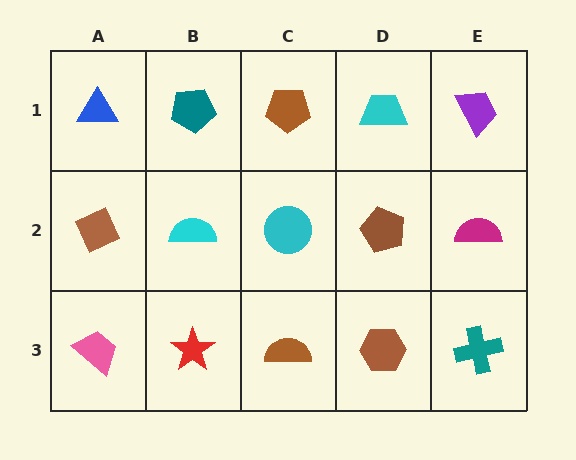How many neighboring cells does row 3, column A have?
2.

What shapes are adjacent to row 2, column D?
A cyan trapezoid (row 1, column D), a brown hexagon (row 3, column D), a cyan circle (row 2, column C), a magenta semicircle (row 2, column E).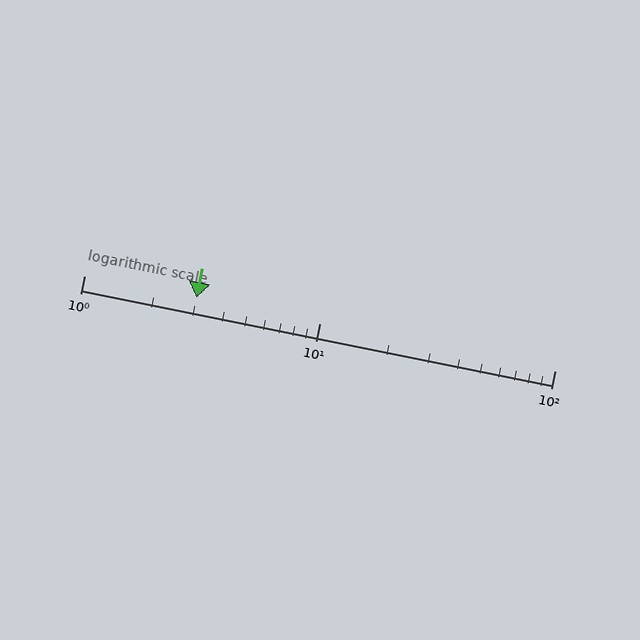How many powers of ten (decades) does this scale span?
The scale spans 2 decades, from 1 to 100.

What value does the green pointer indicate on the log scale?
The pointer indicates approximately 3.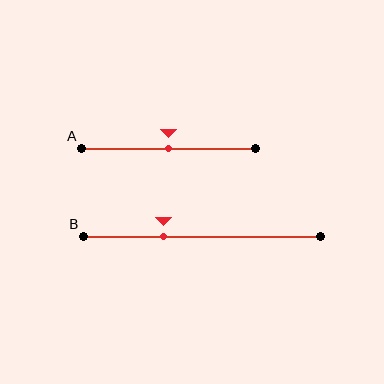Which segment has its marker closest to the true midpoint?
Segment A has its marker closest to the true midpoint.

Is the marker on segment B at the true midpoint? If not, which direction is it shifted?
No, the marker on segment B is shifted to the left by about 16% of the segment length.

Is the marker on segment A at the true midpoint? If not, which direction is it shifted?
Yes, the marker on segment A is at the true midpoint.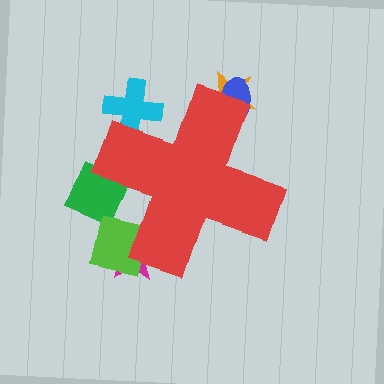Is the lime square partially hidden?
Yes, the lime square is partially hidden behind the red cross.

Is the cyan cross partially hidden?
Yes, the cyan cross is partially hidden behind the red cross.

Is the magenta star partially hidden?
Yes, the magenta star is partially hidden behind the red cross.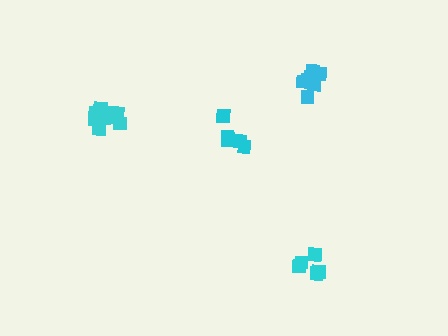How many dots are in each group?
Group 1: 5 dots, Group 2: 8 dots, Group 3: 6 dots, Group 4: 10 dots (29 total).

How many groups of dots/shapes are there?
There are 4 groups.